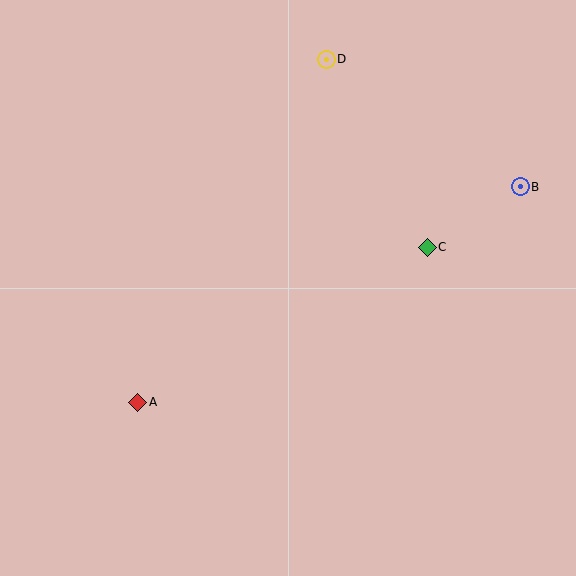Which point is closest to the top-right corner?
Point B is closest to the top-right corner.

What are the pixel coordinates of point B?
Point B is at (520, 187).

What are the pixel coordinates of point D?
Point D is at (326, 59).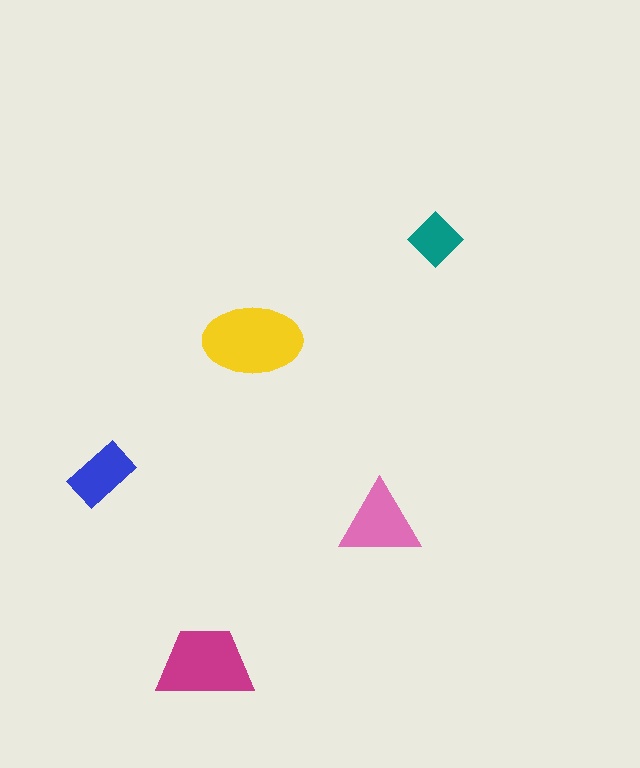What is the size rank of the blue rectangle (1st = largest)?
4th.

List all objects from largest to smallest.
The yellow ellipse, the magenta trapezoid, the pink triangle, the blue rectangle, the teal diamond.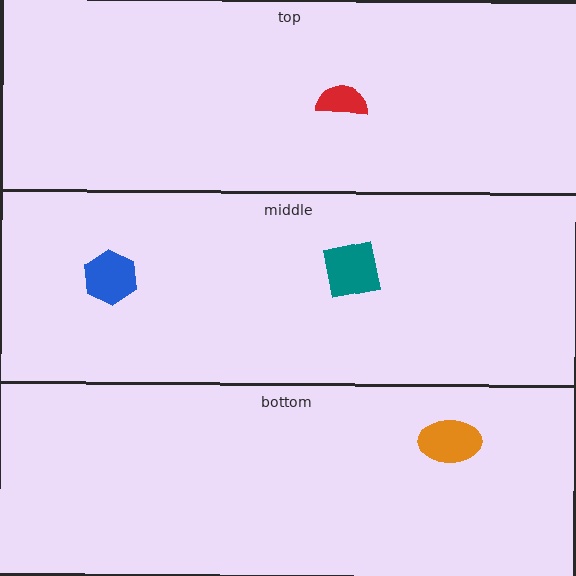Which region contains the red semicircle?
The top region.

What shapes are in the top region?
The red semicircle.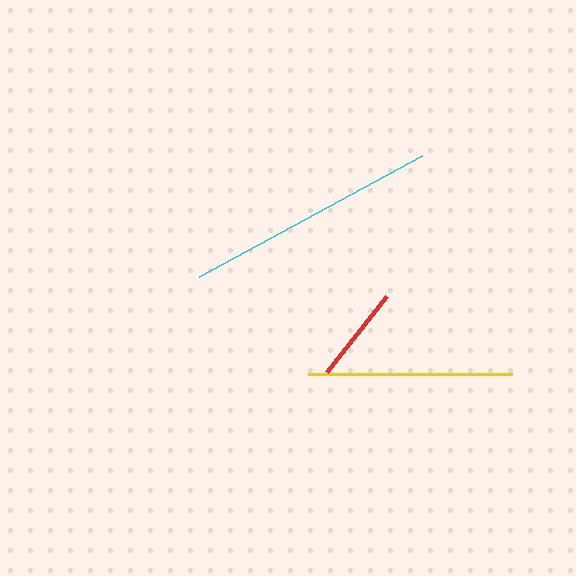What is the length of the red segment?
The red segment is approximately 96 pixels long.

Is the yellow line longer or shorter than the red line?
The yellow line is longer than the red line.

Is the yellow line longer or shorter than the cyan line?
The cyan line is longer than the yellow line.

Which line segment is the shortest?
The red line is the shortest at approximately 96 pixels.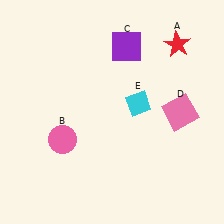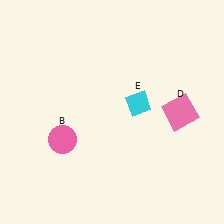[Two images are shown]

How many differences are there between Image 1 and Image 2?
There are 2 differences between the two images.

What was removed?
The purple square (C), the red star (A) were removed in Image 2.